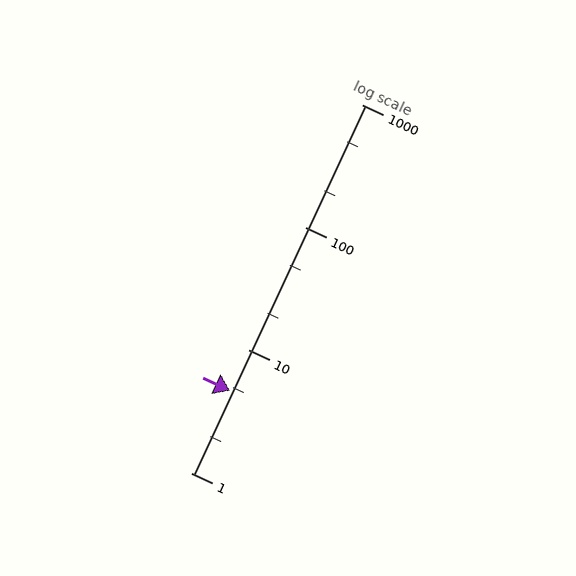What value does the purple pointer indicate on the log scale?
The pointer indicates approximately 4.7.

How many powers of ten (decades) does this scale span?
The scale spans 3 decades, from 1 to 1000.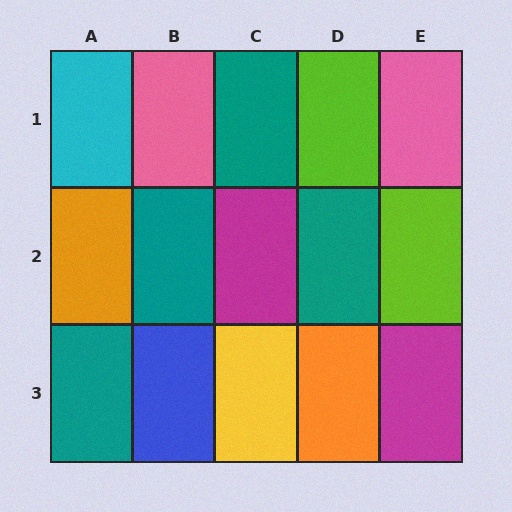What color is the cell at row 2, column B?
Teal.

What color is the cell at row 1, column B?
Pink.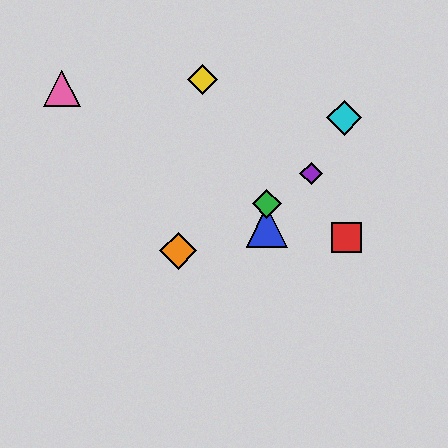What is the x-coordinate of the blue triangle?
The blue triangle is at x≈267.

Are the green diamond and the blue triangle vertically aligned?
Yes, both are at x≈267.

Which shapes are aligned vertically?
The blue triangle, the green diamond are aligned vertically.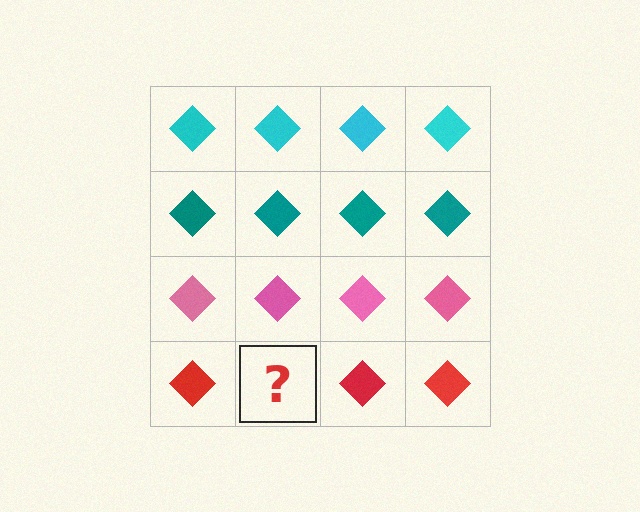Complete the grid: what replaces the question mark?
The question mark should be replaced with a red diamond.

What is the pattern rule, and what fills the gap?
The rule is that each row has a consistent color. The gap should be filled with a red diamond.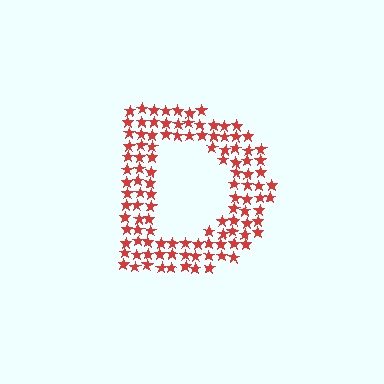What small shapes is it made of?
It is made of small stars.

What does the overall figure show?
The overall figure shows the letter D.